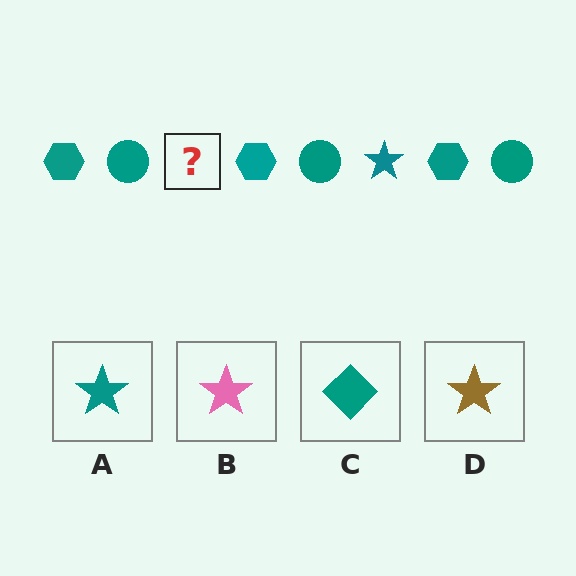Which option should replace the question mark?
Option A.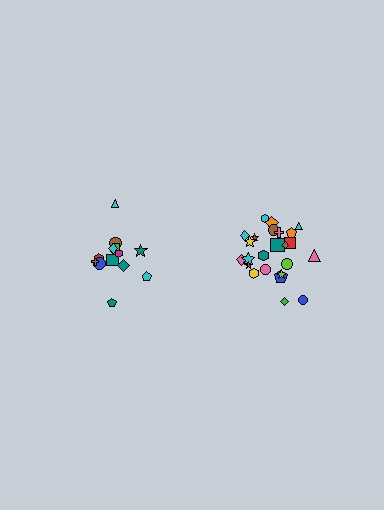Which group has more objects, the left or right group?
The right group.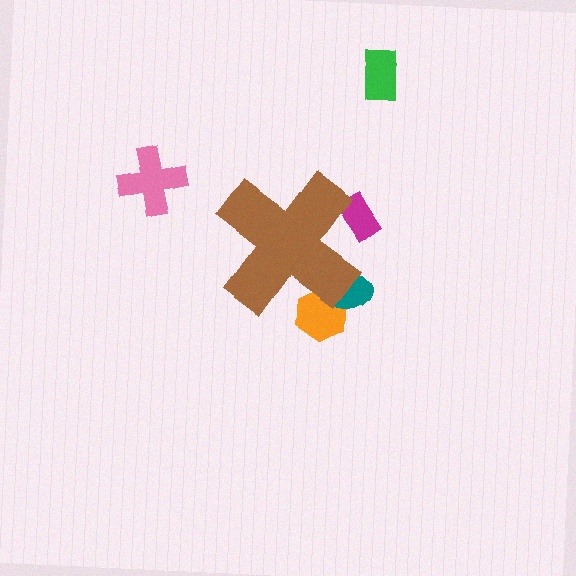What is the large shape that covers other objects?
A brown cross.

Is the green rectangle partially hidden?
No, the green rectangle is fully visible.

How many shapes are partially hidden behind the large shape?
3 shapes are partially hidden.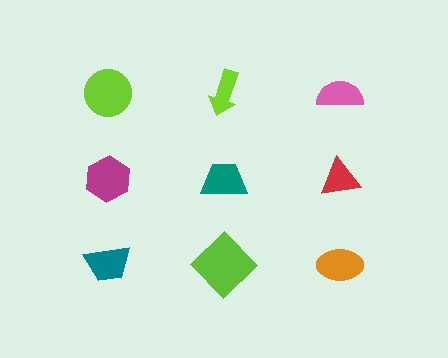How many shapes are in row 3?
3 shapes.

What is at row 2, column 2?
A teal trapezoid.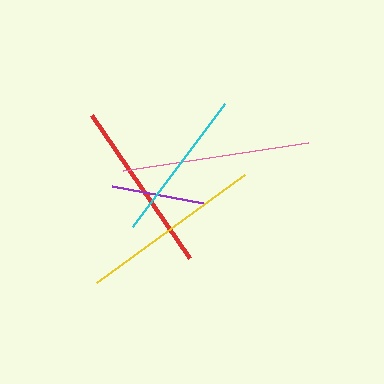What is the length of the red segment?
The red segment is approximately 173 pixels long.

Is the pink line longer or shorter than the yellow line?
The pink line is longer than the yellow line.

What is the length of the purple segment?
The purple segment is approximately 92 pixels long.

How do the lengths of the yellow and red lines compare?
The yellow and red lines are approximately the same length.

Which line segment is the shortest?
The purple line is the shortest at approximately 92 pixels.